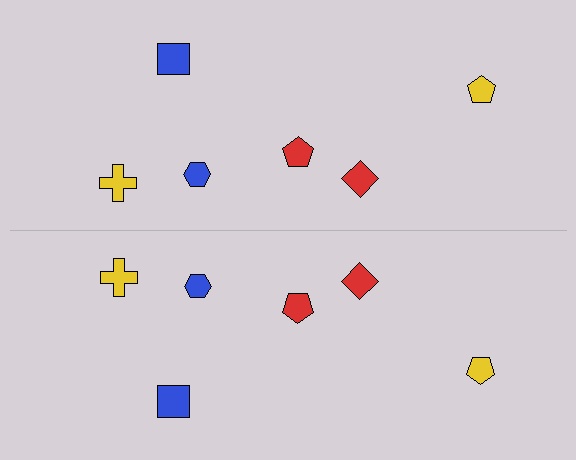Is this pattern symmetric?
Yes, this pattern has bilateral (reflection) symmetry.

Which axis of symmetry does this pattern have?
The pattern has a horizontal axis of symmetry running through the center of the image.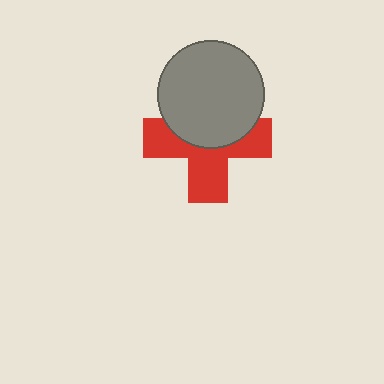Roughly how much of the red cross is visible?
About half of it is visible (roughly 55%).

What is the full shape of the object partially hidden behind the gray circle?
The partially hidden object is a red cross.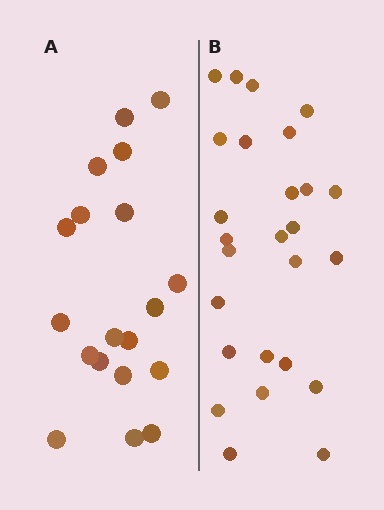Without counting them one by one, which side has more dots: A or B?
Region B (the right region) has more dots.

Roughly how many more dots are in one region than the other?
Region B has roughly 8 or so more dots than region A.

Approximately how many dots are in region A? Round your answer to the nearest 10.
About 20 dots. (The exact count is 19, which rounds to 20.)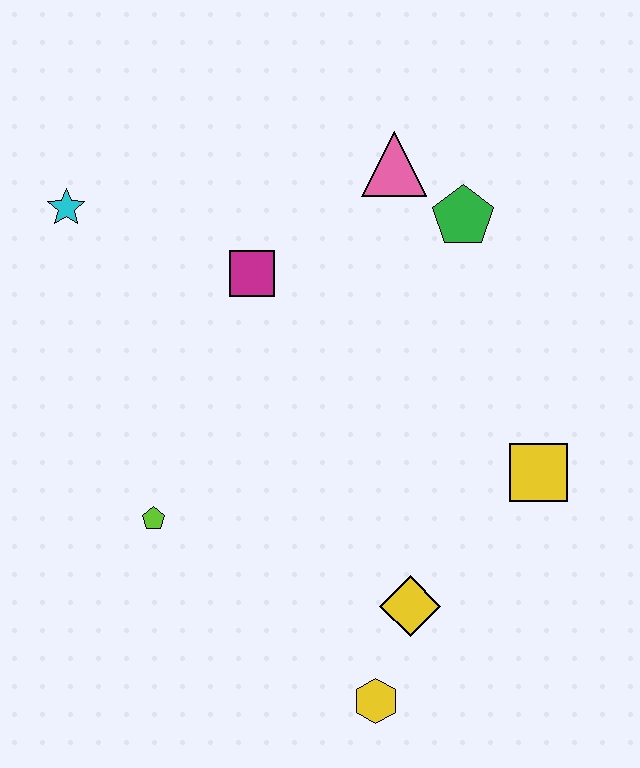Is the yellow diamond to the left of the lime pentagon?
No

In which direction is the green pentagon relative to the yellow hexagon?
The green pentagon is above the yellow hexagon.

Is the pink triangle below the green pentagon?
No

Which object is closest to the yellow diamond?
The yellow hexagon is closest to the yellow diamond.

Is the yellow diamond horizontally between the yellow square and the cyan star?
Yes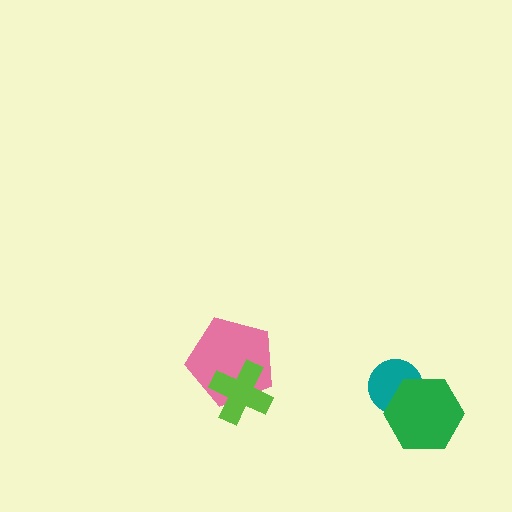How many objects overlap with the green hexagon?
1 object overlaps with the green hexagon.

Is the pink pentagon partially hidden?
Yes, it is partially covered by another shape.